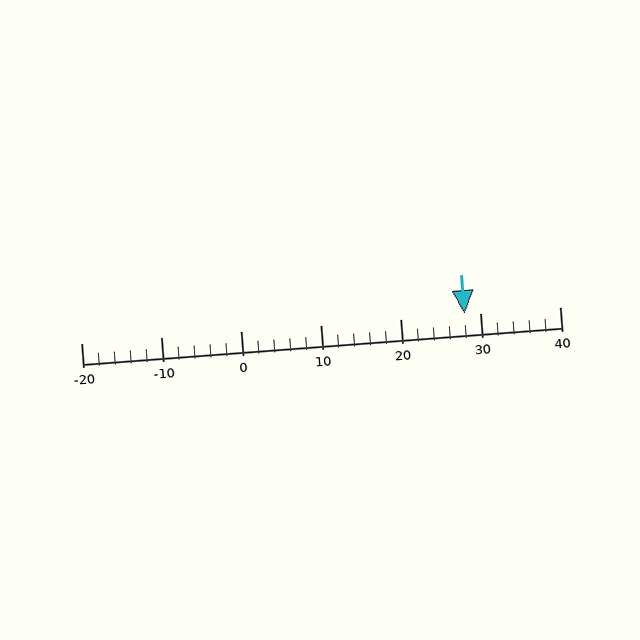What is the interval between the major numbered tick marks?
The major tick marks are spaced 10 units apart.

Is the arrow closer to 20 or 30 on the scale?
The arrow is closer to 30.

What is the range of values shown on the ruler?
The ruler shows values from -20 to 40.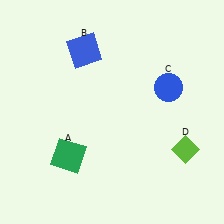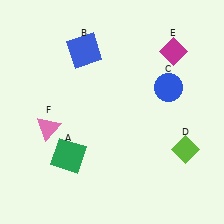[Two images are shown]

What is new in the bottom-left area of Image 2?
A pink triangle (F) was added in the bottom-left area of Image 2.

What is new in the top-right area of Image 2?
A magenta diamond (E) was added in the top-right area of Image 2.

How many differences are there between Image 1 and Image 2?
There are 2 differences between the two images.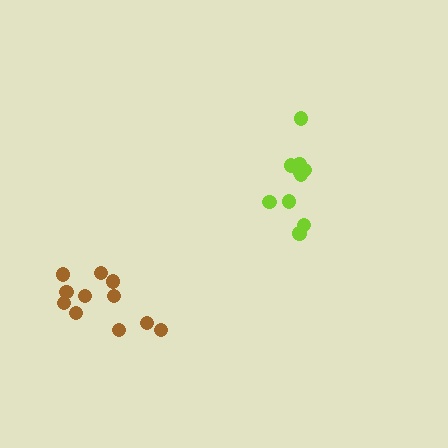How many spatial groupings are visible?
There are 2 spatial groupings.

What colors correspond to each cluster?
The clusters are colored: brown, lime.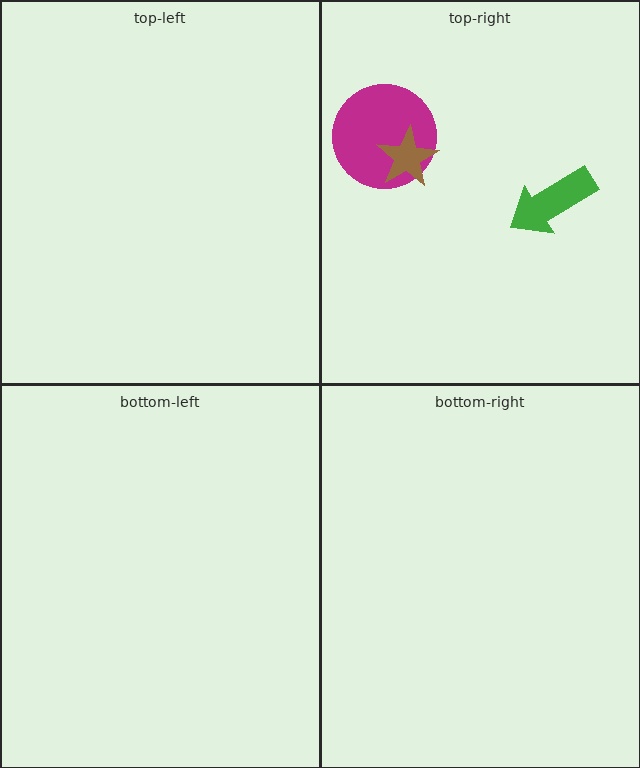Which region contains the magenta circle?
The top-right region.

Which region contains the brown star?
The top-right region.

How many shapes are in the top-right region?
3.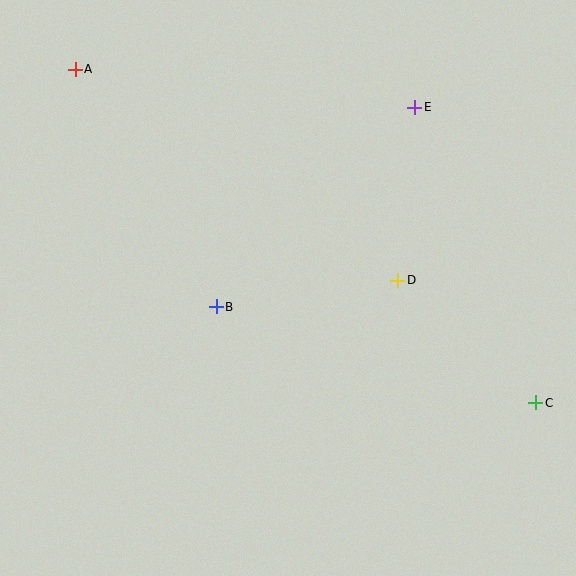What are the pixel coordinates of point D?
Point D is at (398, 280).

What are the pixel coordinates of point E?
Point E is at (415, 107).